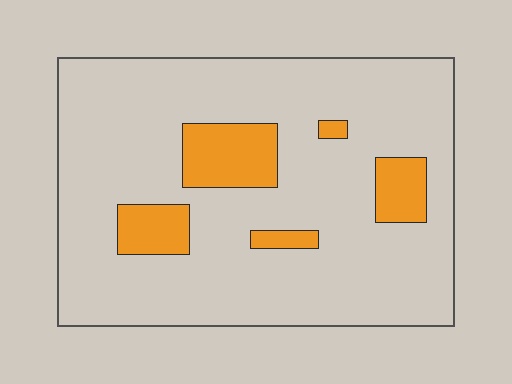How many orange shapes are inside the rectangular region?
5.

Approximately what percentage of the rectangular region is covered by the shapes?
Approximately 15%.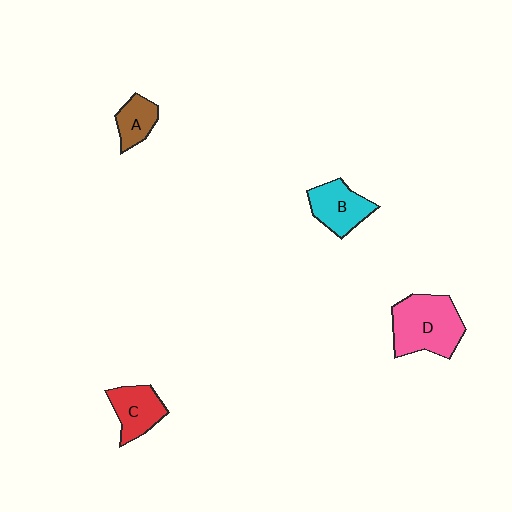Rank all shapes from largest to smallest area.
From largest to smallest: D (pink), B (cyan), C (red), A (brown).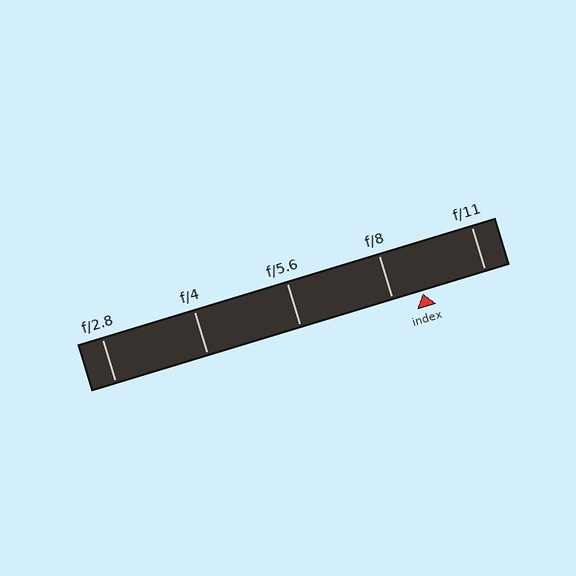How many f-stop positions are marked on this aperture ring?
There are 5 f-stop positions marked.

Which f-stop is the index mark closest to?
The index mark is closest to f/8.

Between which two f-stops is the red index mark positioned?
The index mark is between f/8 and f/11.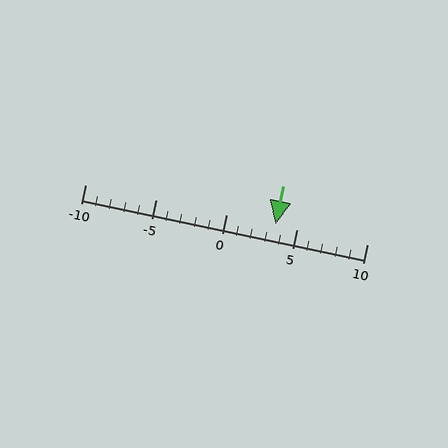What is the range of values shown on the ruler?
The ruler shows values from -10 to 10.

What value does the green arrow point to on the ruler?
The green arrow points to approximately 4.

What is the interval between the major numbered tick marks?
The major tick marks are spaced 5 units apart.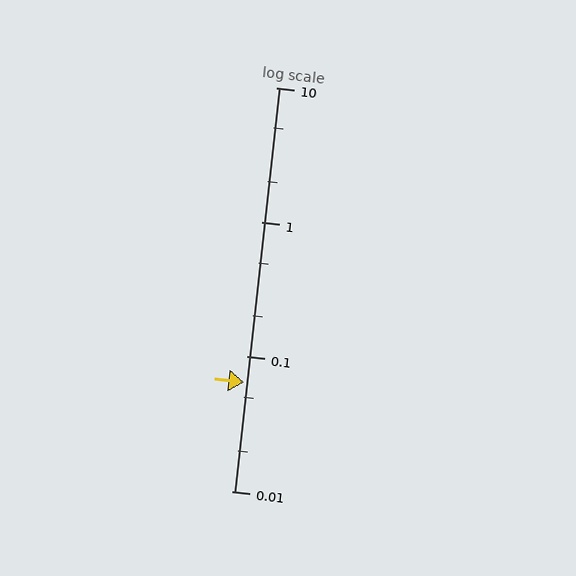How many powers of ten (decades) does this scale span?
The scale spans 3 decades, from 0.01 to 10.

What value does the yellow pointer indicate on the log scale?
The pointer indicates approximately 0.064.